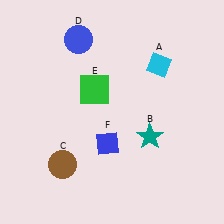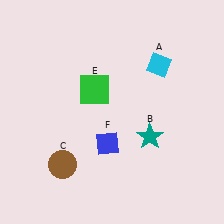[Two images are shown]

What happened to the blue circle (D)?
The blue circle (D) was removed in Image 2. It was in the top-left area of Image 1.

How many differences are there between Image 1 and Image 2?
There is 1 difference between the two images.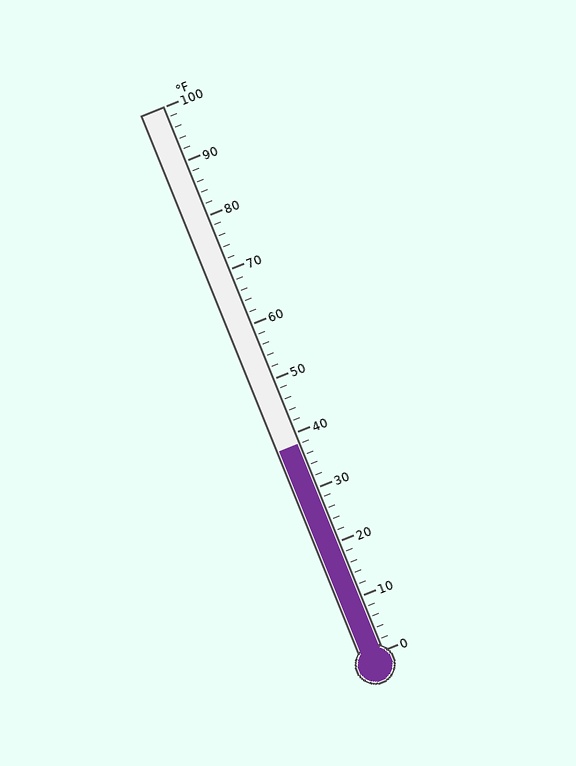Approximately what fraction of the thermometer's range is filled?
The thermometer is filled to approximately 40% of its range.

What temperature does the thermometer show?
The thermometer shows approximately 38°F.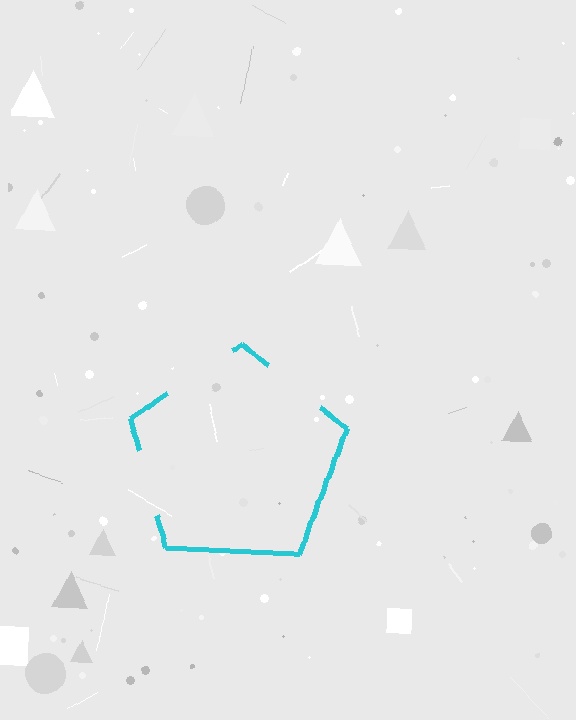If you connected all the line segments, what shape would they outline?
They would outline a pentagon.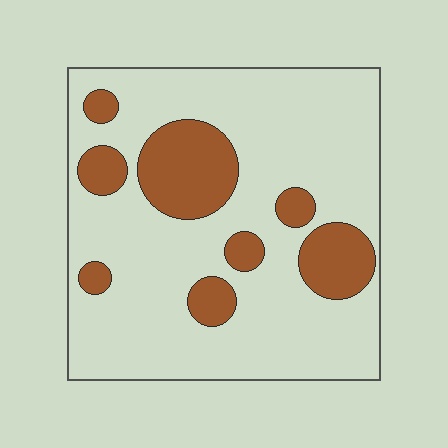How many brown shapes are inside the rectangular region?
8.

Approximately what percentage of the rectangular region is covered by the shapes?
Approximately 20%.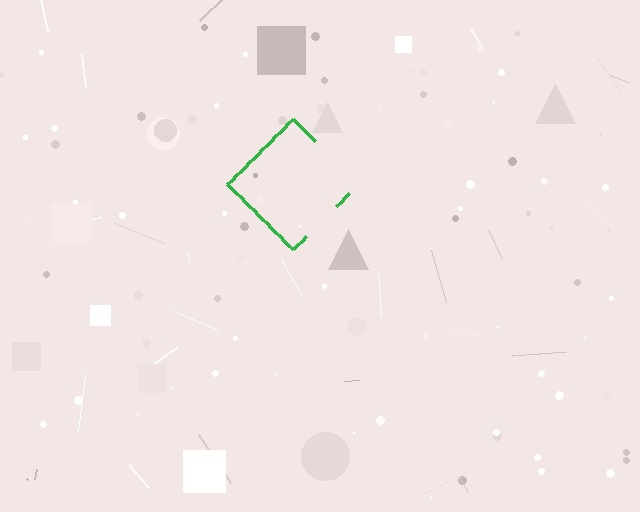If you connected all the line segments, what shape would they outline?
They would outline a diamond.